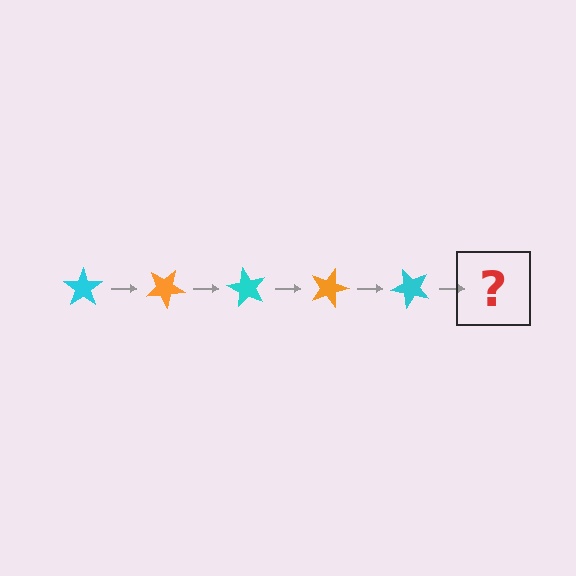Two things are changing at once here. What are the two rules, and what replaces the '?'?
The two rules are that it rotates 30 degrees each step and the color cycles through cyan and orange. The '?' should be an orange star, rotated 150 degrees from the start.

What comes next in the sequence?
The next element should be an orange star, rotated 150 degrees from the start.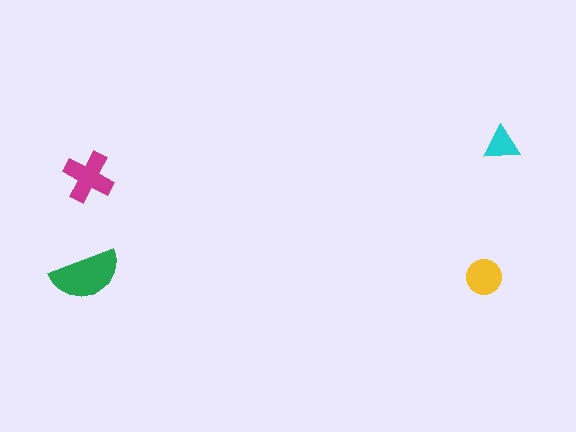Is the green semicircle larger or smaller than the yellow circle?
Larger.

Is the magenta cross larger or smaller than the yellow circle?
Larger.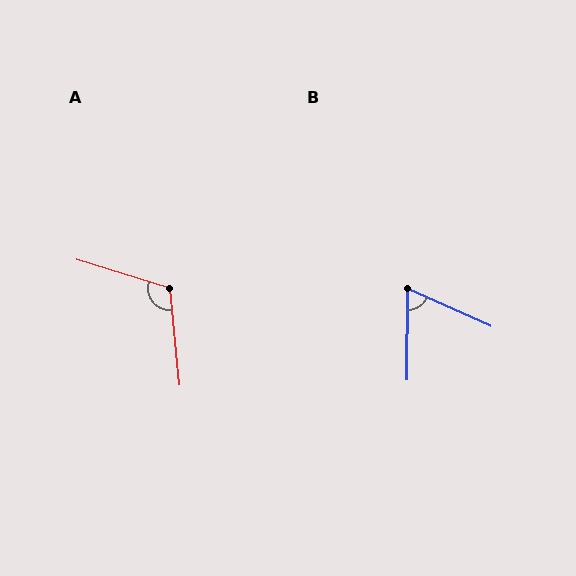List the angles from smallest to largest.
B (66°), A (112°).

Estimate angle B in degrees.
Approximately 66 degrees.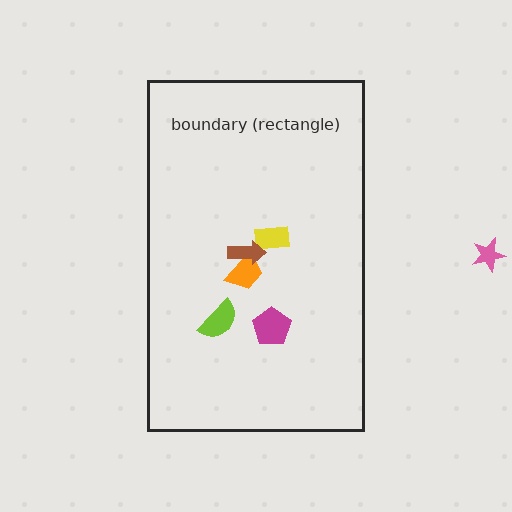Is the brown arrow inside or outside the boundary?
Inside.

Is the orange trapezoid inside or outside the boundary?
Inside.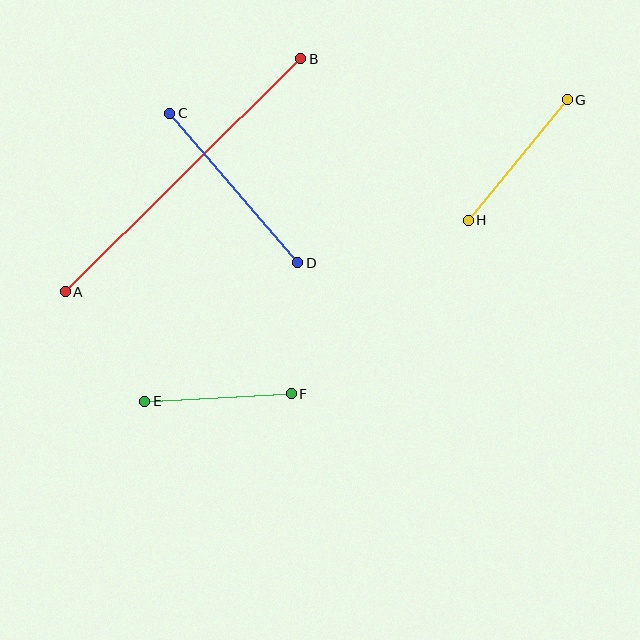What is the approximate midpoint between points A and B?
The midpoint is at approximately (183, 175) pixels.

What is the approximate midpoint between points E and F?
The midpoint is at approximately (218, 398) pixels.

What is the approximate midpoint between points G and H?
The midpoint is at approximately (518, 160) pixels.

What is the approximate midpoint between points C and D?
The midpoint is at approximately (234, 188) pixels.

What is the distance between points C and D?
The distance is approximately 197 pixels.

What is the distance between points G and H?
The distance is approximately 156 pixels.